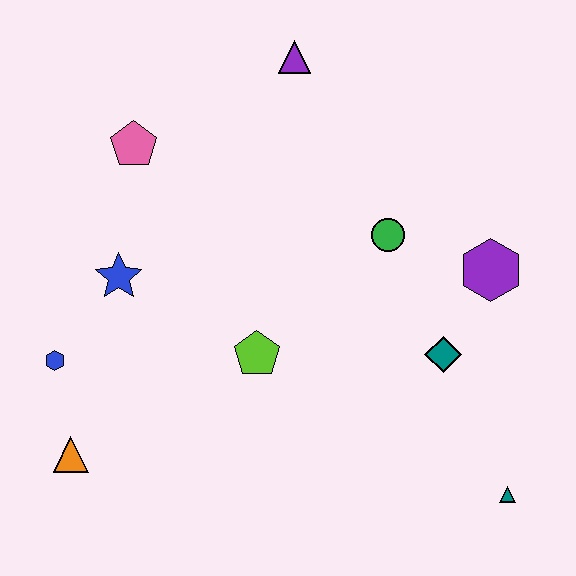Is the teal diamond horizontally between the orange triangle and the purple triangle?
No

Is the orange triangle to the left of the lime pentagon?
Yes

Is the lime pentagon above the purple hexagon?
No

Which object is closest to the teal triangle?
The teal diamond is closest to the teal triangle.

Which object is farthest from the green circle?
The orange triangle is farthest from the green circle.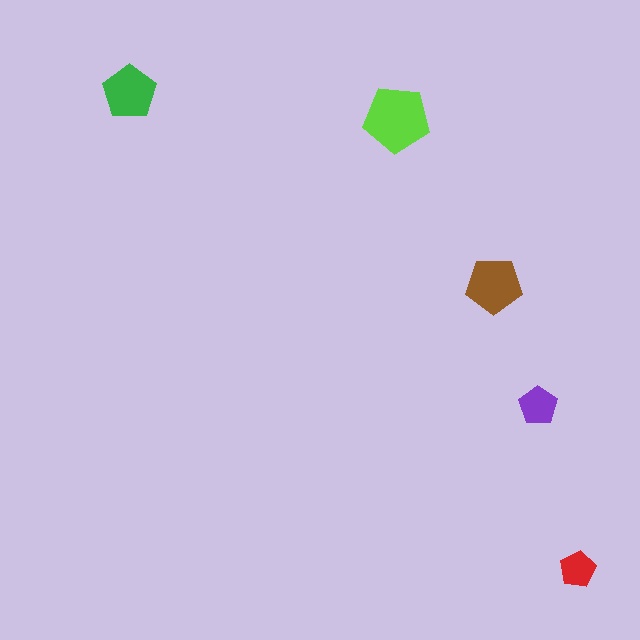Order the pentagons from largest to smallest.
the lime one, the brown one, the green one, the purple one, the red one.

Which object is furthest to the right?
The red pentagon is rightmost.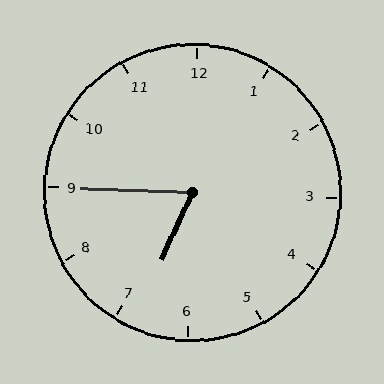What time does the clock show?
6:45.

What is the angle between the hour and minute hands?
Approximately 68 degrees.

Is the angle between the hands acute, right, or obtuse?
It is acute.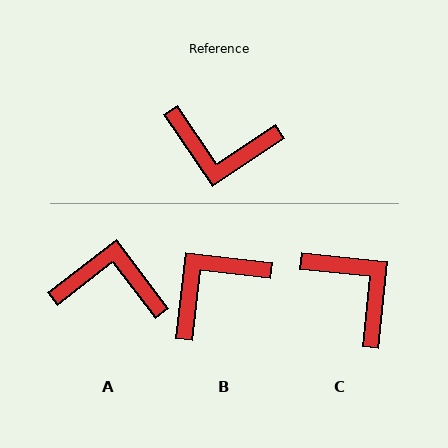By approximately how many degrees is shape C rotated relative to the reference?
Approximately 140 degrees counter-clockwise.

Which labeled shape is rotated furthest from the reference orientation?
A, about 176 degrees away.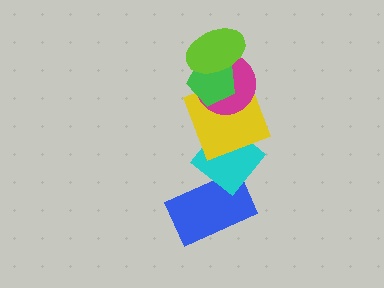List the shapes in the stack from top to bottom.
From top to bottom: the lime ellipse, the green pentagon, the magenta circle, the yellow square, the cyan diamond, the blue rectangle.